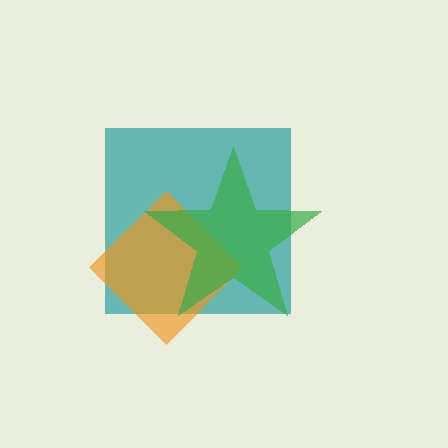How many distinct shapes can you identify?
There are 3 distinct shapes: a teal square, an orange diamond, a green star.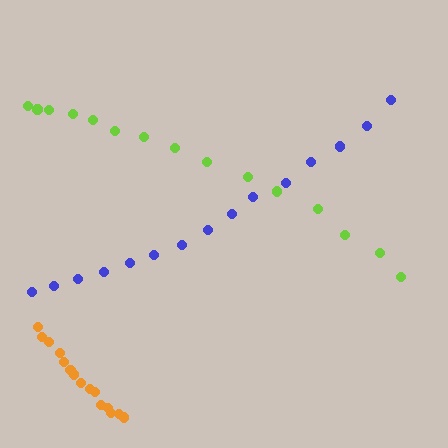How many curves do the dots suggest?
There are 3 distinct paths.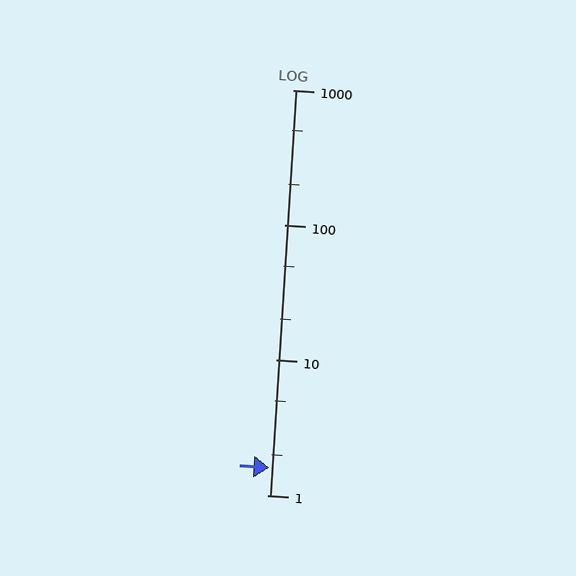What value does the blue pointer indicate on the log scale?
The pointer indicates approximately 1.6.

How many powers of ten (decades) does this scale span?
The scale spans 3 decades, from 1 to 1000.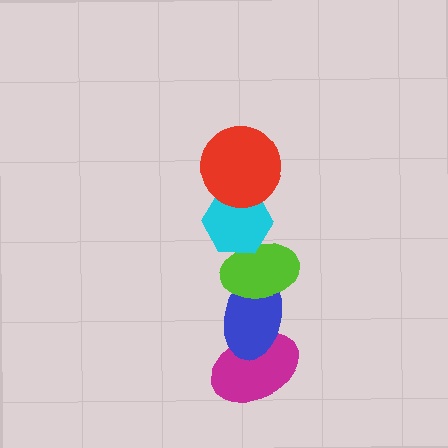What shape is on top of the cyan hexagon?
The red circle is on top of the cyan hexagon.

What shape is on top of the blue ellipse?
The lime ellipse is on top of the blue ellipse.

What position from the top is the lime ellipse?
The lime ellipse is 3rd from the top.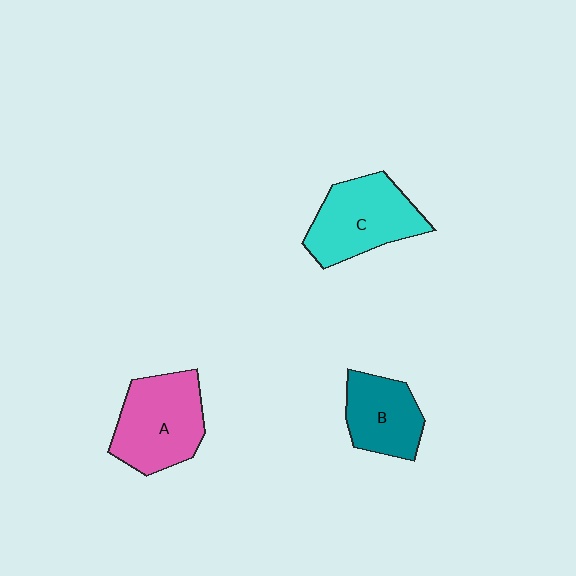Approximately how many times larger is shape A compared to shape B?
Approximately 1.4 times.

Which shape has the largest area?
Shape A (pink).